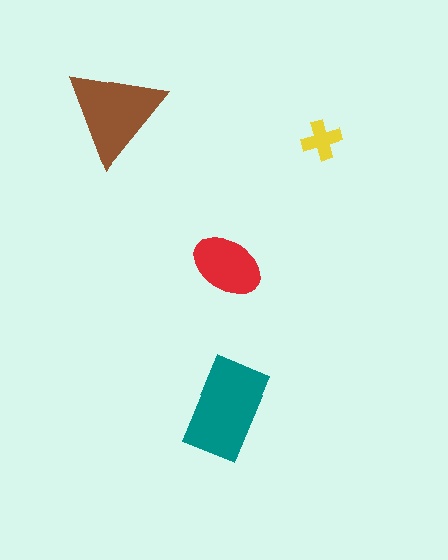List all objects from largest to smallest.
The teal rectangle, the brown triangle, the red ellipse, the yellow cross.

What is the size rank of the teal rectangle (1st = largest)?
1st.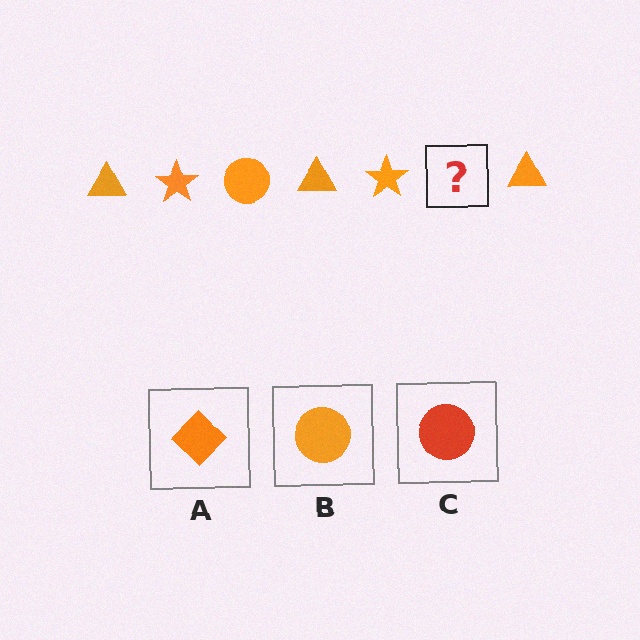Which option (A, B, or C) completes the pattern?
B.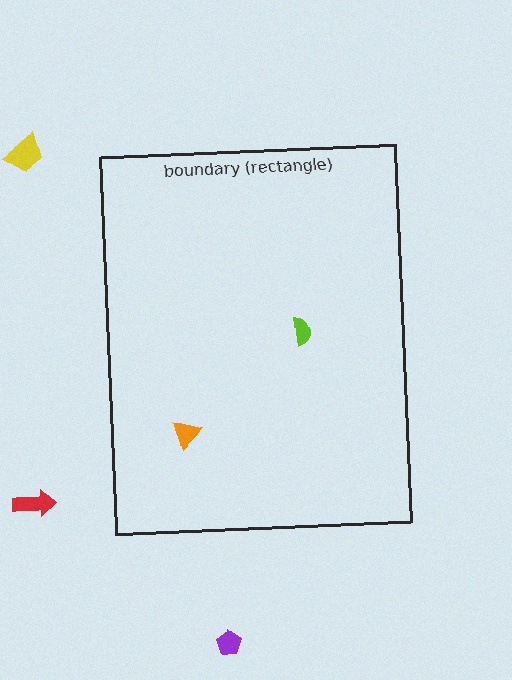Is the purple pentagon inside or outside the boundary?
Outside.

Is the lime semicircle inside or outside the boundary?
Inside.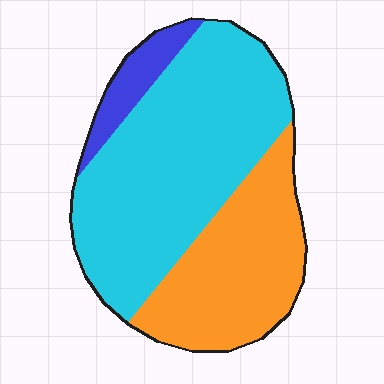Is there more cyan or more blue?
Cyan.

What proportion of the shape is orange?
Orange takes up about one third (1/3) of the shape.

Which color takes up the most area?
Cyan, at roughly 60%.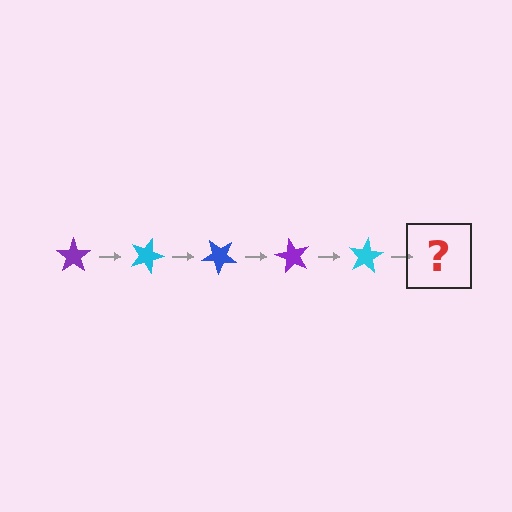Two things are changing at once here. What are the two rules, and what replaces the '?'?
The two rules are that it rotates 20 degrees each step and the color cycles through purple, cyan, and blue. The '?' should be a blue star, rotated 100 degrees from the start.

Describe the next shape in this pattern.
It should be a blue star, rotated 100 degrees from the start.